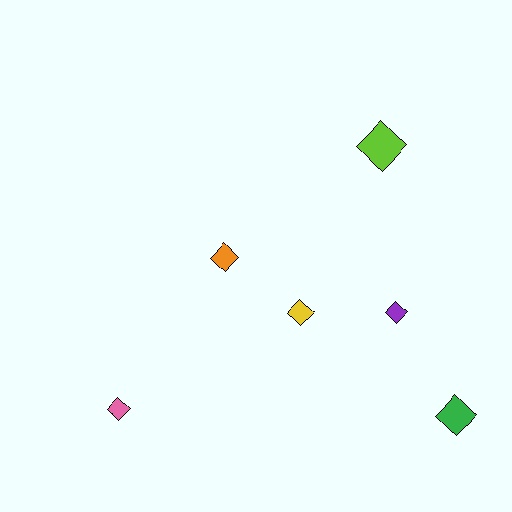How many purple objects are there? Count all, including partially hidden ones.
There is 1 purple object.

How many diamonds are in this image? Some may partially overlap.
There are 6 diamonds.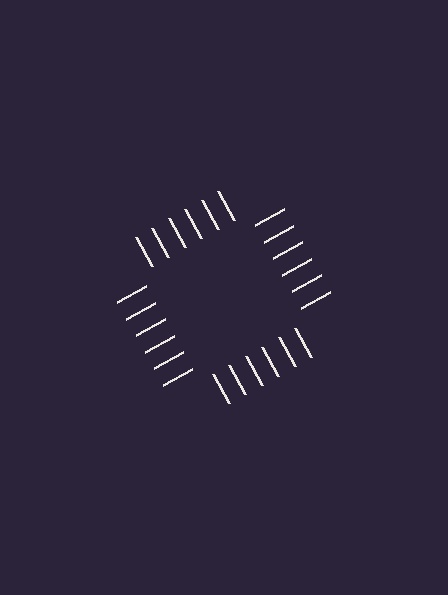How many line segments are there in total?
24 — 6 along each of the 4 edges.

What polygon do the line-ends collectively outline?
An illusory square — the line segments terminate on its edges but no continuous stroke is drawn.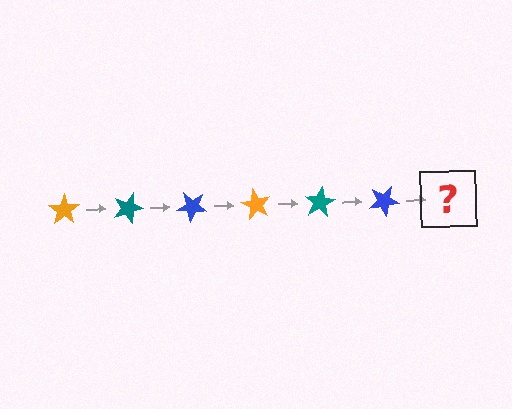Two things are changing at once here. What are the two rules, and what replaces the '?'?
The two rules are that it rotates 20 degrees each step and the color cycles through orange, teal, and blue. The '?' should be an orange star, rotated 120 degrees from the start.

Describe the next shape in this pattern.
It should be an orange star, rotated 120 degrees from the start.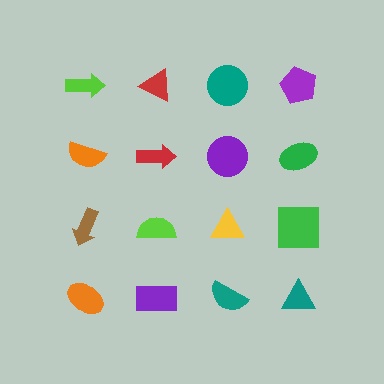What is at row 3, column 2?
A lime semicircle.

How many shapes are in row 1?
4 shapes.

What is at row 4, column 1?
An orange ellipse.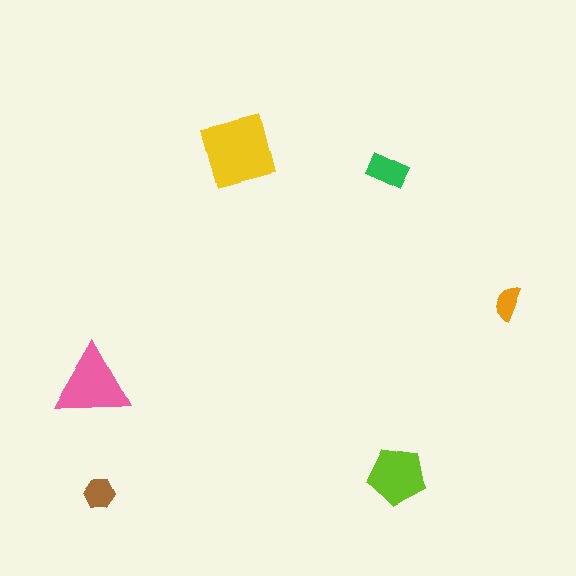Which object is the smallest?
The orange semicircle.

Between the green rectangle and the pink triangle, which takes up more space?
The pink triangle.